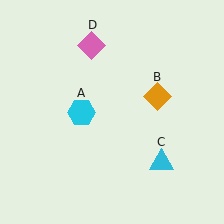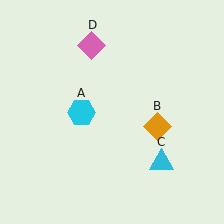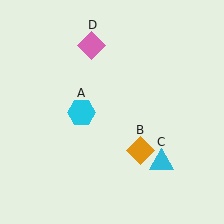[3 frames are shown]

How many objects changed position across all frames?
1 object changed position: orange diamond (object B).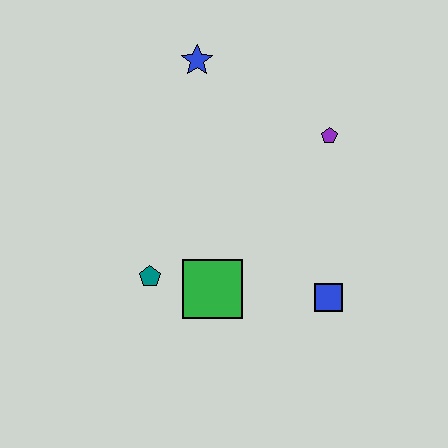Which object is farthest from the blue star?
The blue square is farthest from the blue star.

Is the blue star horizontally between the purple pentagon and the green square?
No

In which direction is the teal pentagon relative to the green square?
The teal pentagon is to the left of the green square.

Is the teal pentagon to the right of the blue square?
No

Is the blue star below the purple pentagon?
No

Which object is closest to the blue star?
The purple pentagon is closest to the blue star.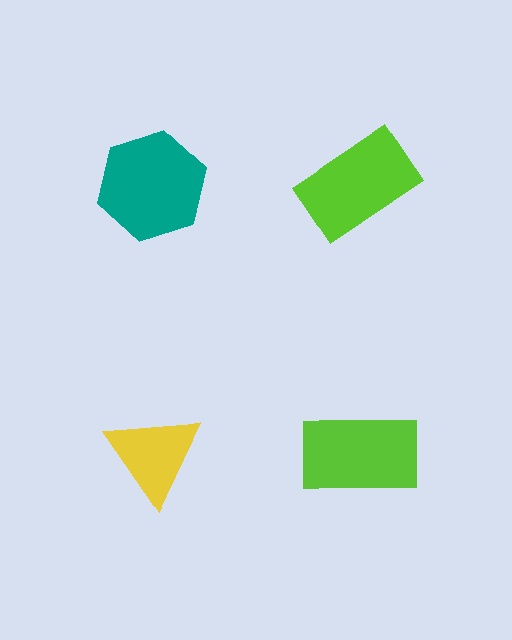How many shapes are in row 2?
2 shapes.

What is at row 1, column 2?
A lime rectangle.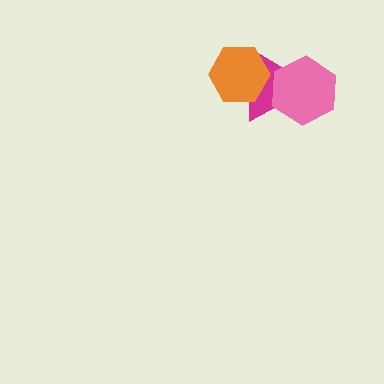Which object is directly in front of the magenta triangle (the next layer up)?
The pink hexagon is directly in front of the magenta triangle.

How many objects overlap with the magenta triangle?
2 objects overlap with the magenta triangle.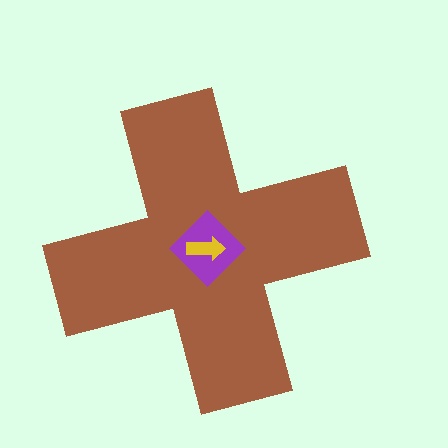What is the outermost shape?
The brown cross.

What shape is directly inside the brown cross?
The purple diamond.